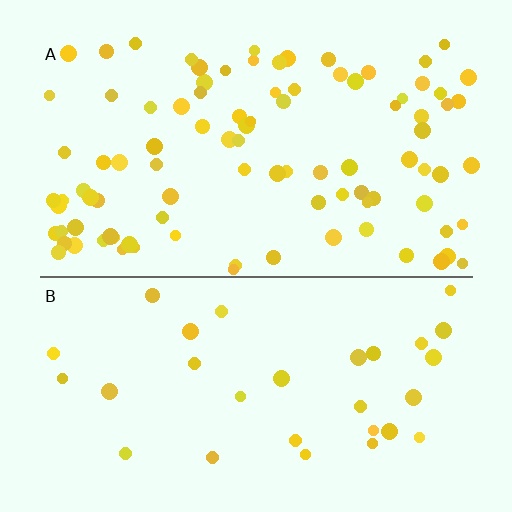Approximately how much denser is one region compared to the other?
Approximately 3.0× — region A over region B.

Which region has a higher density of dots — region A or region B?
A (the top).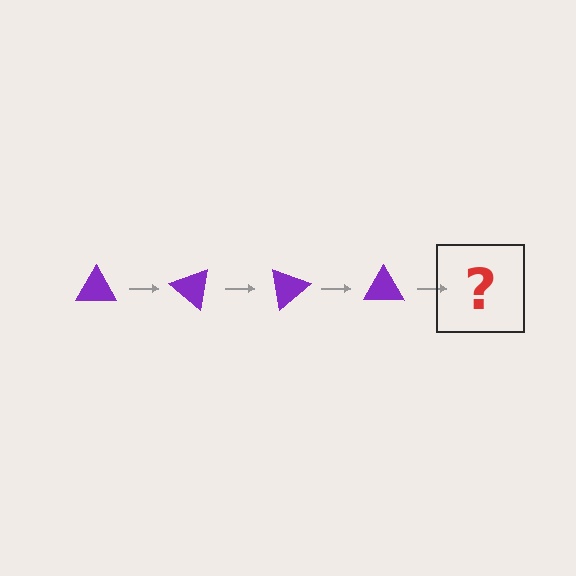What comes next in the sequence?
The next element should be a purple triangle rotated 160 degrees.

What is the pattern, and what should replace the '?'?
The pattern is that the triangle rotates 40 degrees each step. The '?' should be a purple triangle rotated 160 degrees.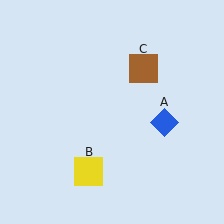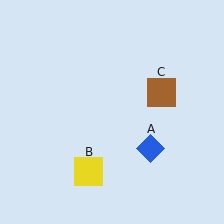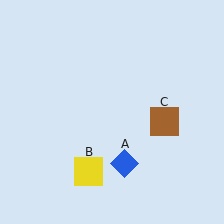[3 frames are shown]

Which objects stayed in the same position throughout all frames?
Yellow square (object B) remained stationary.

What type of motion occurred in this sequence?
The blue diamond (object A), brown square (object C) rotated clockwise around the center of the scene.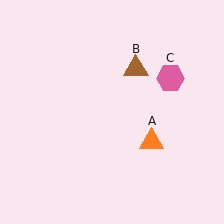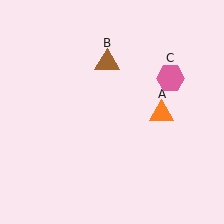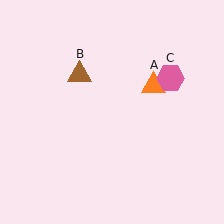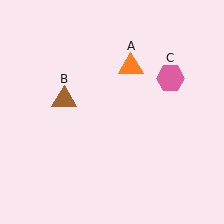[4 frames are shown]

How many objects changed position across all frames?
2 objects changed position: orange triangle (object A), brown triangle (object B).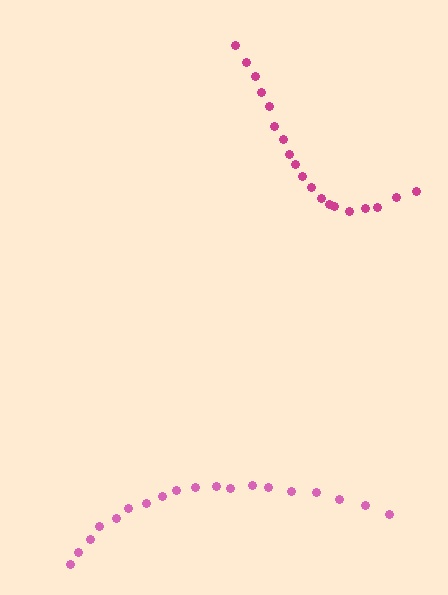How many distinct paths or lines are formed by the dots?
There are 2 distinct paths.